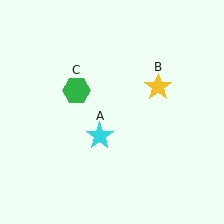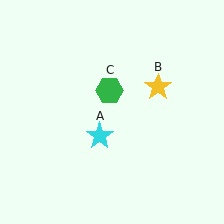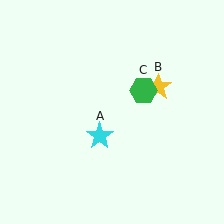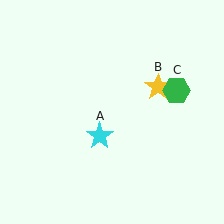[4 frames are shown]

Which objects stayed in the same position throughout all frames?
Cyan star (object A) and yellow star (object B) remained stationary.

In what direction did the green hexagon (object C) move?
The green hexagon (object C) moved right.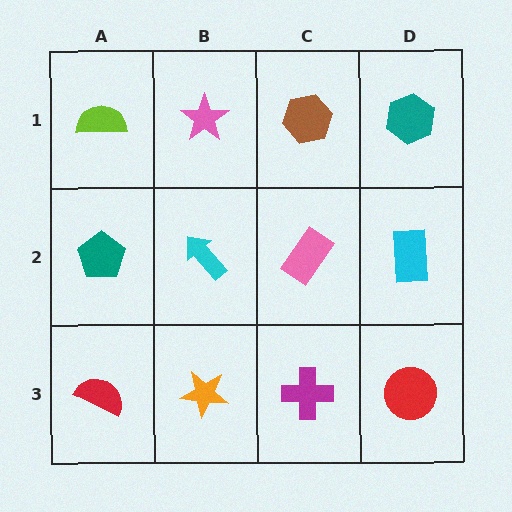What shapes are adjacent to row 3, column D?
A cyan rectangle (row 2, column D), a magenta cross (row 3, column C).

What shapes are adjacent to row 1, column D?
A cyan rectangle (row 2, column D), a brown hexagon (row 1, column C).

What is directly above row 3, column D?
A cyan rectangle.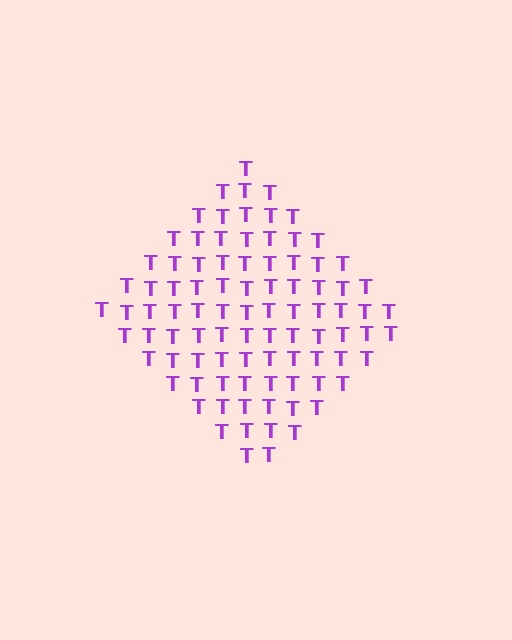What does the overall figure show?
The overall figure shows a diamond.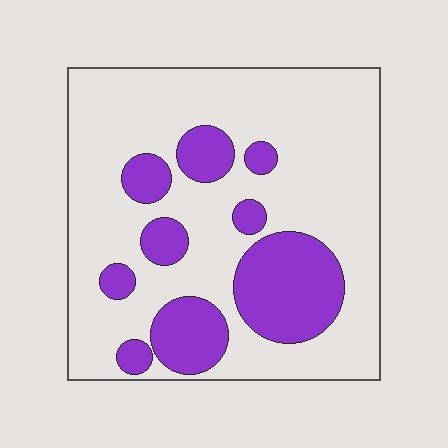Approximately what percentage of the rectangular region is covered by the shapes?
Approximately 25%.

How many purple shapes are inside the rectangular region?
9.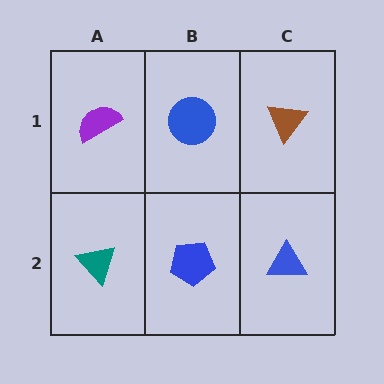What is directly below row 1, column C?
A blue triangle.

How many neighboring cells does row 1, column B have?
3.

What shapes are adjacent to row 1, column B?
A blue pentagon (row 2, column B), a purple semicircle (row 1, column A), a brown triangle (row 1, column C).